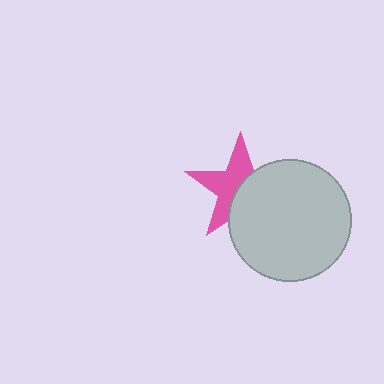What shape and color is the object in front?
The object in front is a light gray circle.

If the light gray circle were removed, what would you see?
You would see the complete pink star.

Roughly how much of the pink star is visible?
About half of it is visible (roughly 53%).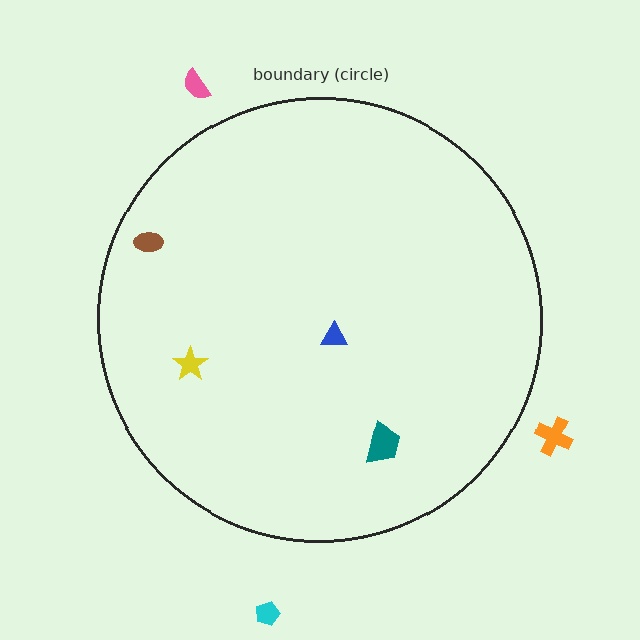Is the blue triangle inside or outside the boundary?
Inside.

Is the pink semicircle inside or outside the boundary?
Outside.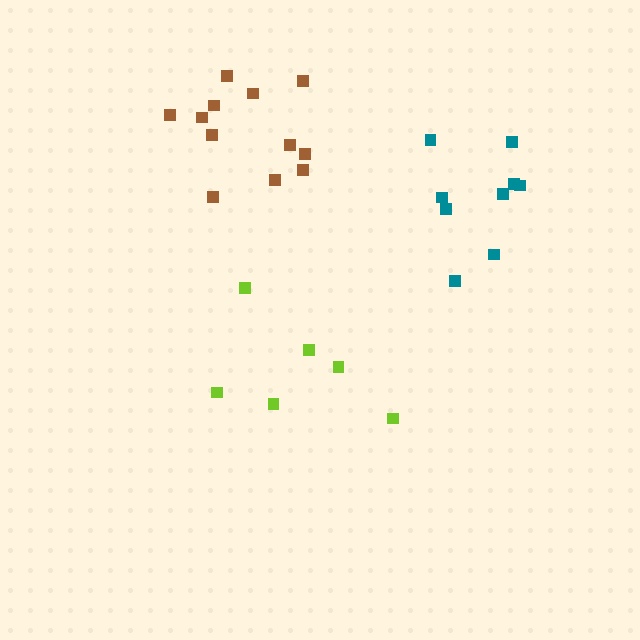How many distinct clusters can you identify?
There are 3 distinct clusters.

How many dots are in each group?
Group 1: 9 dots, Group 2: 12 dots, Group 3: 6 dots (27 total).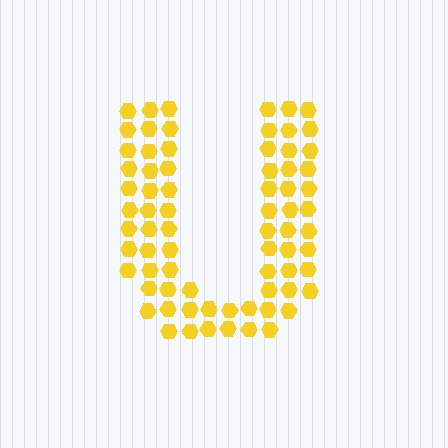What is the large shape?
The large shape is the letter U.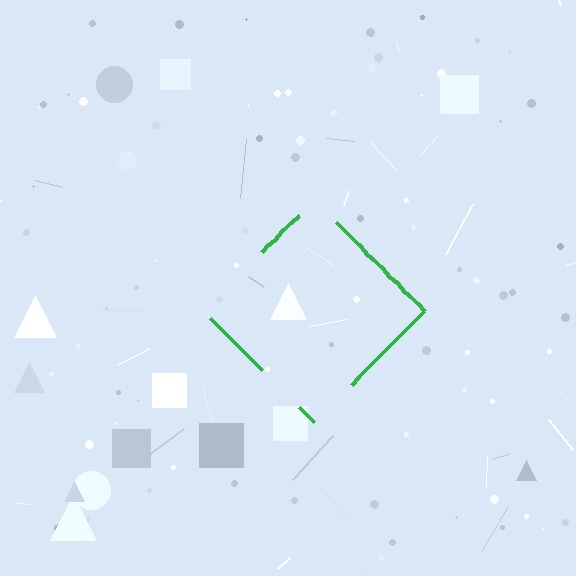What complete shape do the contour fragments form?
The contour fragments form a diamond.